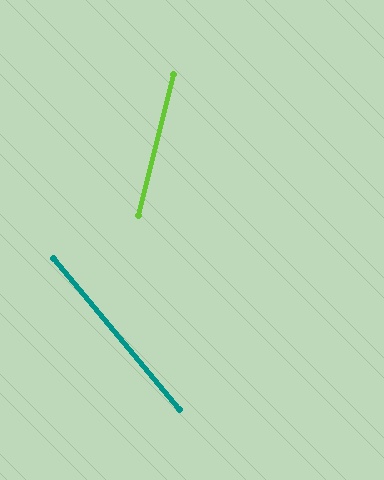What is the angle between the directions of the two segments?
Approximately 54 degrees.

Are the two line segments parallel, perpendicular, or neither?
Neither parallel nor perpendicular — they differ by about 54°.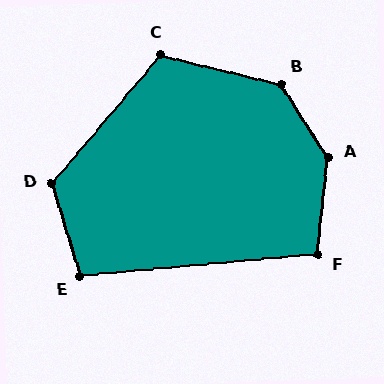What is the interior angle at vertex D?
Approximately 123 degrees (obtuse).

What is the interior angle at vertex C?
Approximately 117 degrees (obtuse).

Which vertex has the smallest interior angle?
F, at approximately 101 degrees.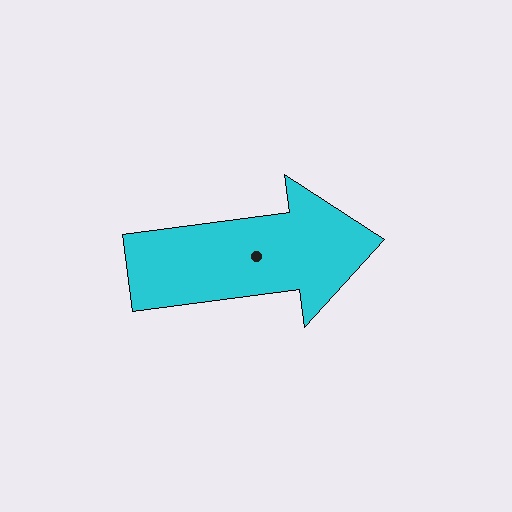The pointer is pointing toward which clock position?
Roughly 3 o'clock.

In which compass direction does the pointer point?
East.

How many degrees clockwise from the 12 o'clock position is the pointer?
Approximately 82 degrees.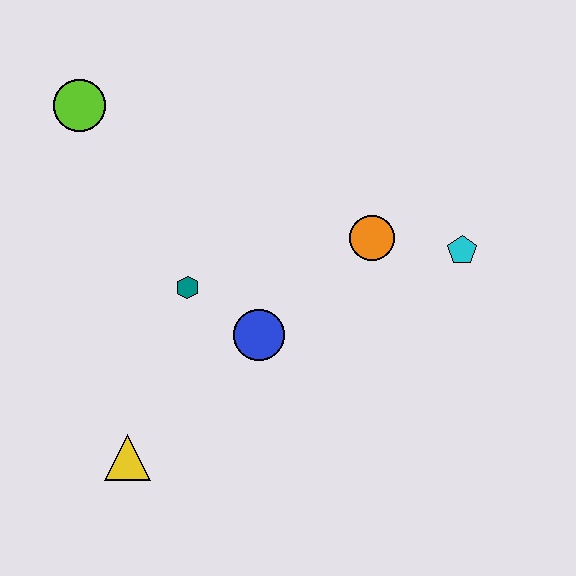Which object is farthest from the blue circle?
The lime circle is farthest from the blue circle.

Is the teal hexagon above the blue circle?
Yes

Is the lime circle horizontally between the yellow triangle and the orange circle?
No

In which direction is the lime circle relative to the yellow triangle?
The lime circle is above the yellow triangle.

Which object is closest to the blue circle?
The teal hexagon is closest to the blue circle.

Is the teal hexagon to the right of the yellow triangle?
Yes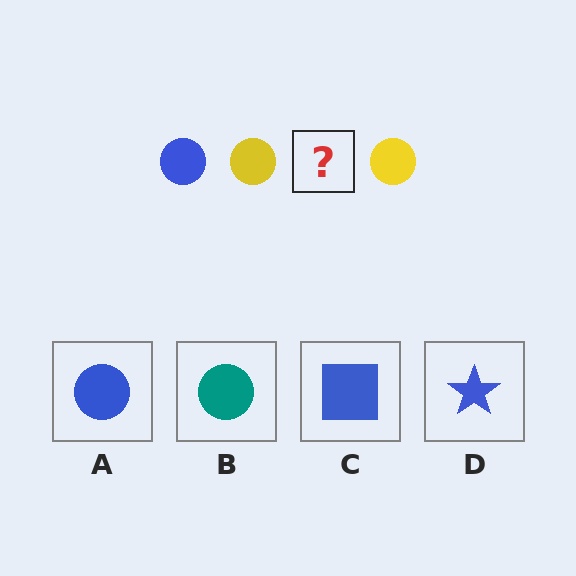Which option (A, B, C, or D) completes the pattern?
A.